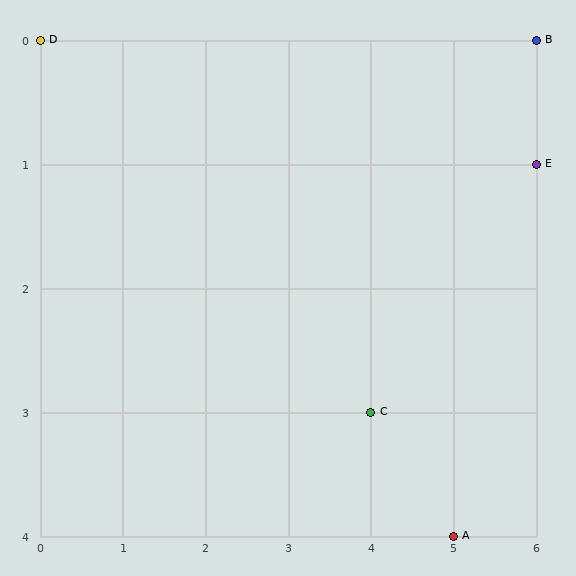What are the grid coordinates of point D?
Point D is at grid coordinates (0, 0).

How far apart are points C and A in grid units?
Points C and A are 1 column and 1 row apart (about 1.4 grid units diagonally).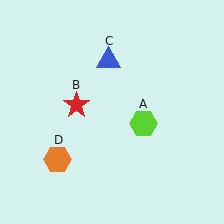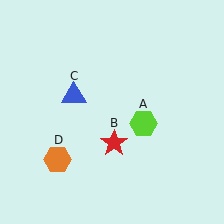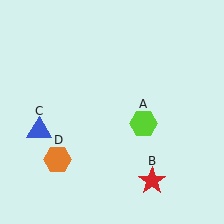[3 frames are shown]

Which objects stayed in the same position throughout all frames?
Lime hexagon (object A) and orange hexagon (object D) remained stationary.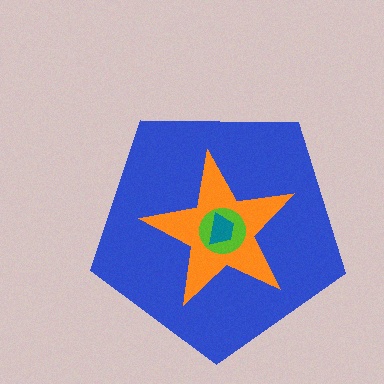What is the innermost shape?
The teal trapezoid.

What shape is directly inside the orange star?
The lime circle.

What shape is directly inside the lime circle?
The teal trapezoid.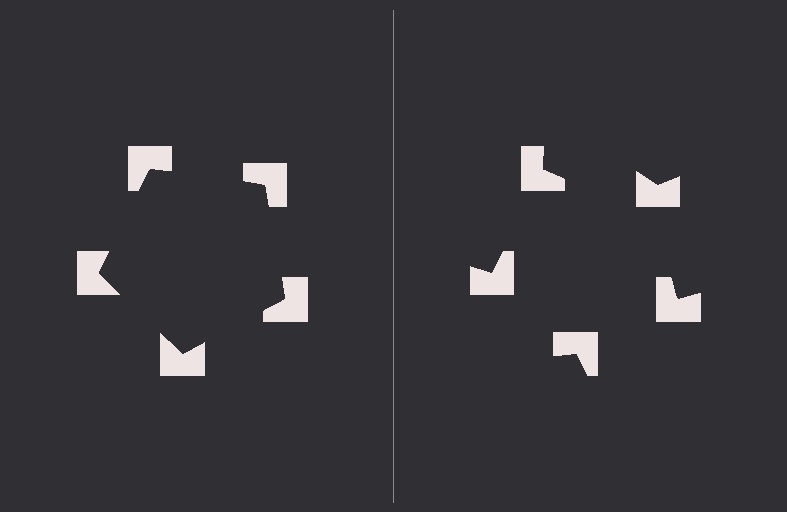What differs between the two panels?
The notched squares are positioned identically on both sides; only the wedge orientations differ. On the left they align to a pentagon; on the right they are misaligned.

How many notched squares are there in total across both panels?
10 — 5 on each side.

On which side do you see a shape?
An illusory pentagon appears on the left side. On the right side the wedge cuts are rotated, so no coherent shape forms.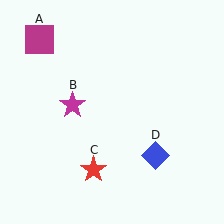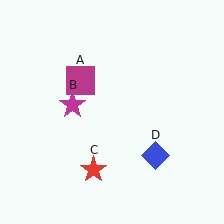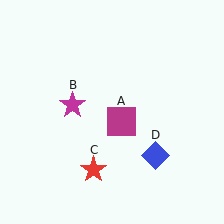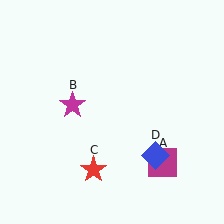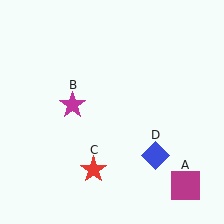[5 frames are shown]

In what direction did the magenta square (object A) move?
The magenta square (object A) moved down and to the right.